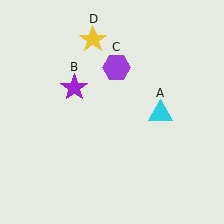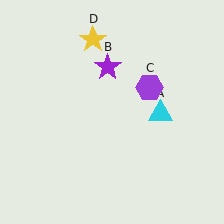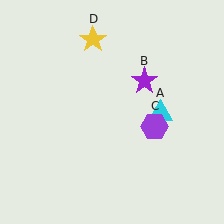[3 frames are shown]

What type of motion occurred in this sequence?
The purple star (object B), purple hexagon (object C) rotated clockwise around the center of the scene.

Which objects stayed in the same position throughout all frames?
Cyan triangle (object A) and yellow star (object D) remained stationary.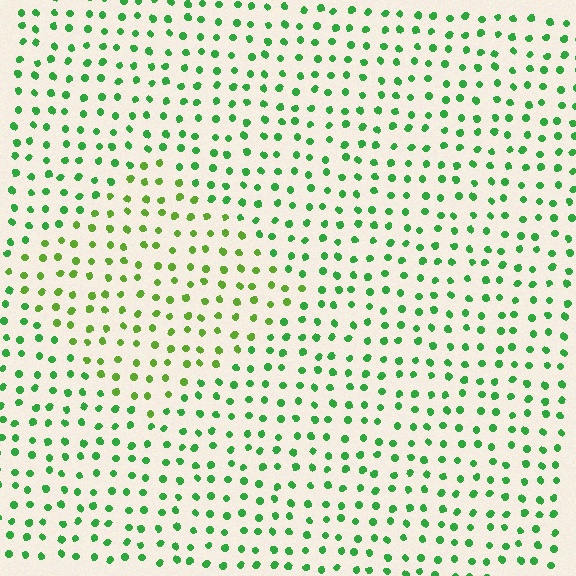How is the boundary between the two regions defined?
The boundary is defined purely by a slight shift in hue (about 30 degrees). Spacing, size, and orientation are identical on both sides.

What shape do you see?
I see a diamond.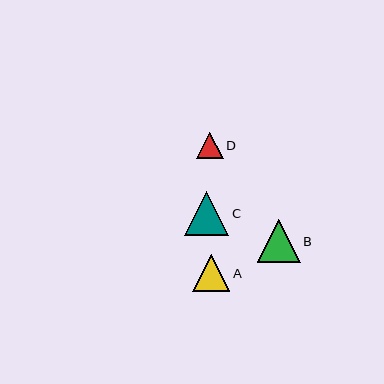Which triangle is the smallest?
Triangle D is the smallest with a size of approximately 26 pixels.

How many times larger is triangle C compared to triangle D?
Triangle C is approximately 1.7 times the size of triangle D.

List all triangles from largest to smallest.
From largest to smallest: C, B, A, D.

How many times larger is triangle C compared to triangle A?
Triangle C is approximately 1.2 times the size of triangle A.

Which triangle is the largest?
Triangle C is the largest with a size of approximately 44 pixels.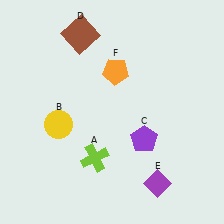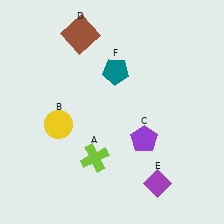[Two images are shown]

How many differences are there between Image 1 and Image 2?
There is 1 difference between the two images.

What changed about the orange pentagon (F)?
In Image 1, F is orange. In Image 2, it changed to teal.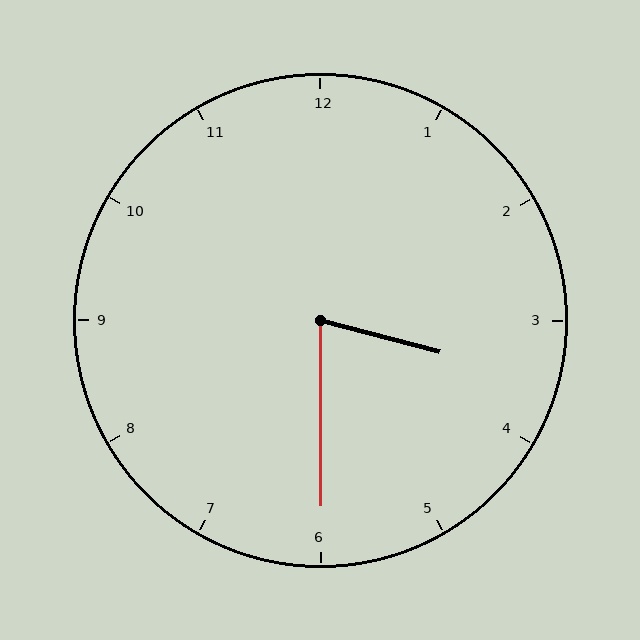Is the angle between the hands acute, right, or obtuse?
It is acute.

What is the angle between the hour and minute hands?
Approximately 75 degrees.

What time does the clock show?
3:30.